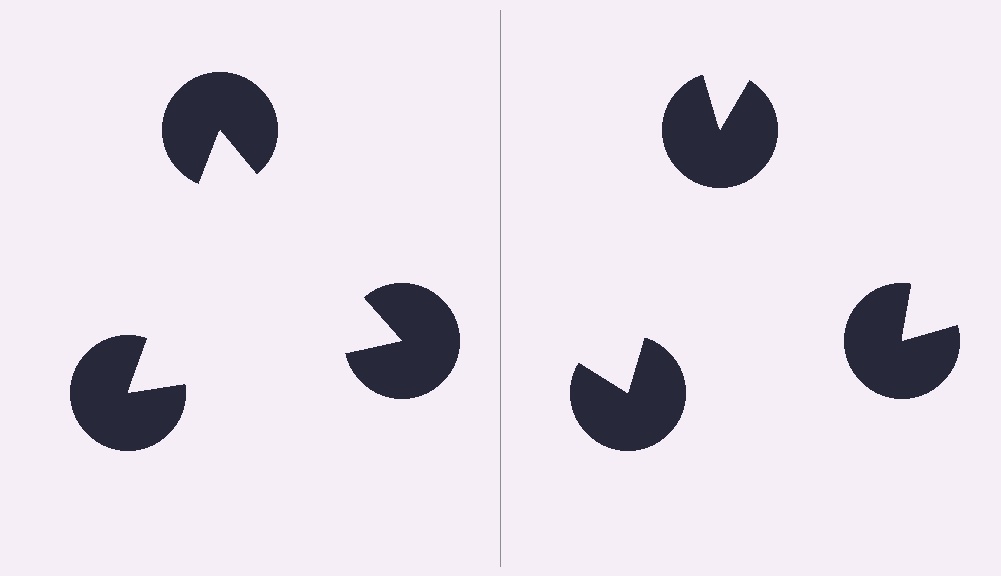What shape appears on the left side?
An illusory triangle.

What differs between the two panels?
The pac-man discs are positioned identically on both sides; only the wedge orientations differ. On the left they align to a triangle; on the right they are misaligned.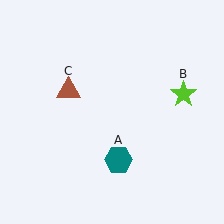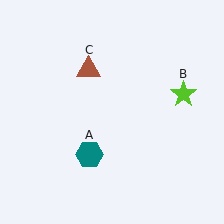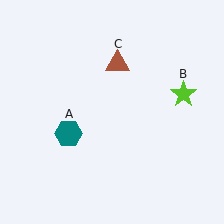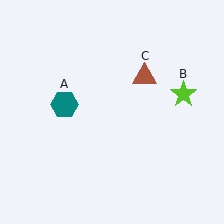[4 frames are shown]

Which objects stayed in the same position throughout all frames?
Lime star (object B) remained stationary.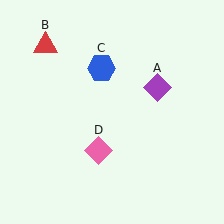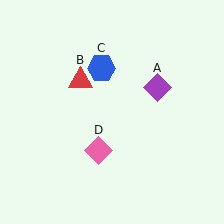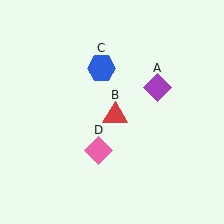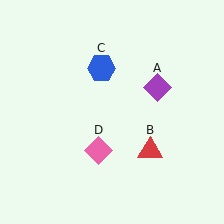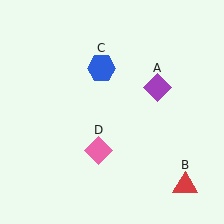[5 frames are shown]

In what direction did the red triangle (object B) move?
The red triangle (object B) moved down and to the right.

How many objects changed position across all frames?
1 object changed position: red triangle (object B).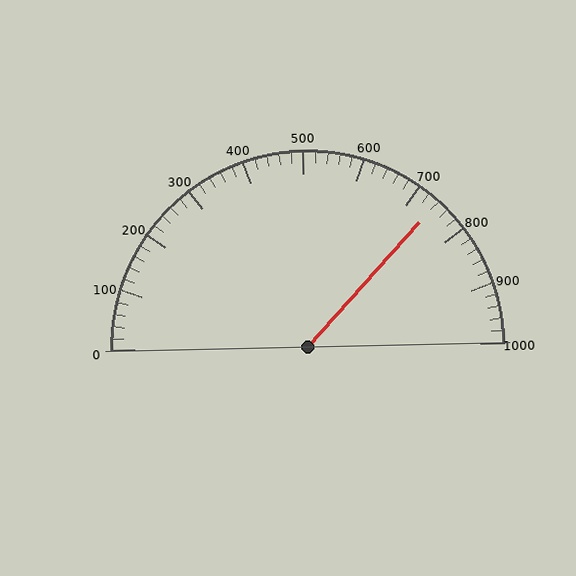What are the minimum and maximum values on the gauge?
The gauge ranges from 0 to 1000.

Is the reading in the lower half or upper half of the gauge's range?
The reading is in the upper half of the range (0 to 1000).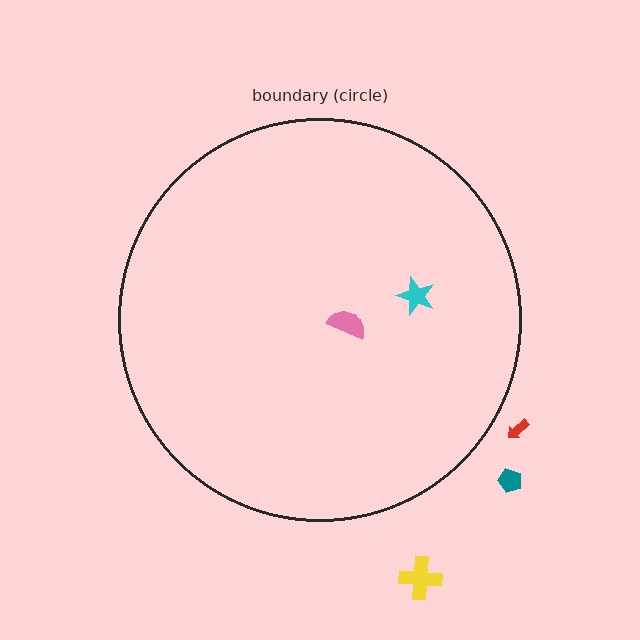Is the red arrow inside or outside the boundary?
Outside.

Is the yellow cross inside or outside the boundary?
Outside.